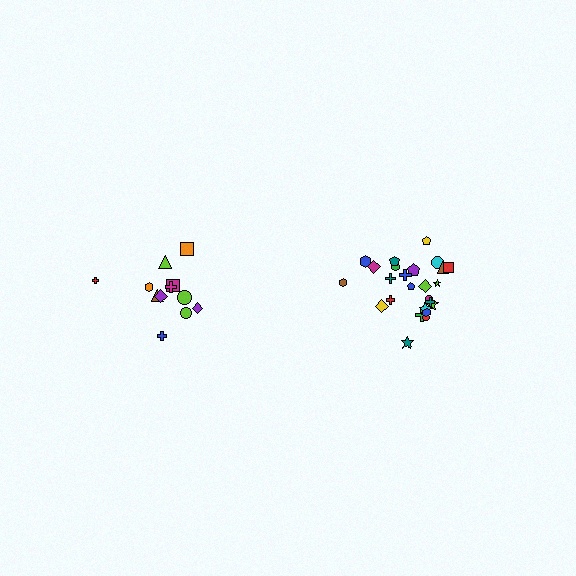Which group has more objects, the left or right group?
The right group.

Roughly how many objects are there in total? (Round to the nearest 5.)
Roughly 35 objects in total.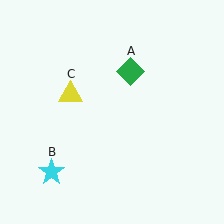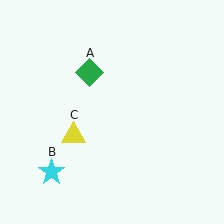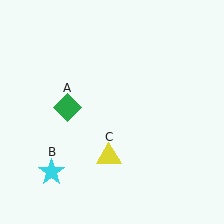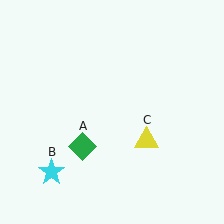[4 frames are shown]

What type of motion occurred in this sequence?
The green diamond (object A), yellow triangle (object C) rotated counterclockwise around the center of the scene.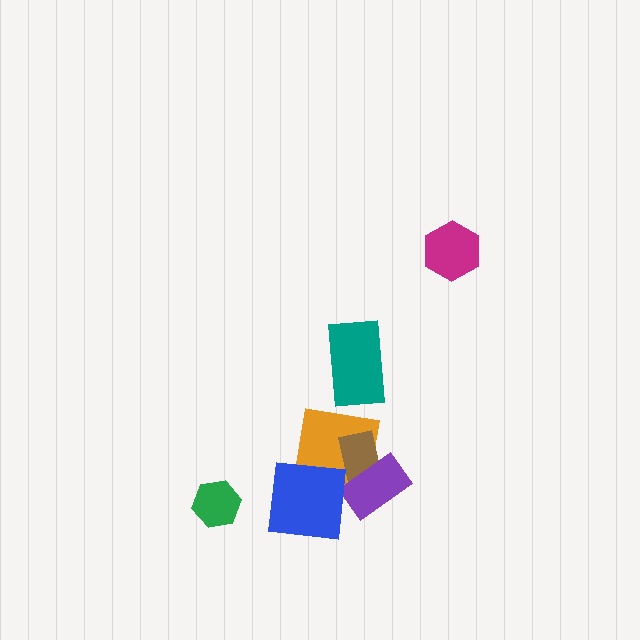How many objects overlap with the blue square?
1 object overlaps with the blue square.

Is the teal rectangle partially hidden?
No, no other shape covers it.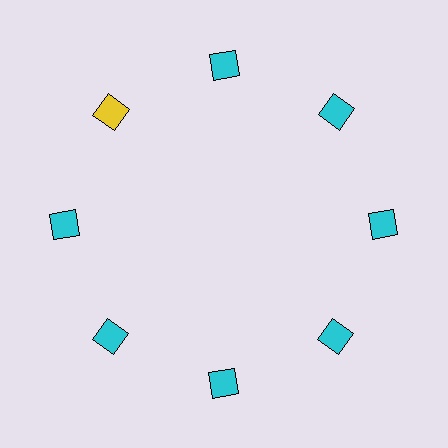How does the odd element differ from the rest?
It has a different color: yellow instead of cyan.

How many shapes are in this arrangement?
There are 8 shapes arranged in a ring pattern.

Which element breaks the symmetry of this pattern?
The yellow square at roughly the 10 o'clock position breaks the symmetry. All other shapes are cyan squares.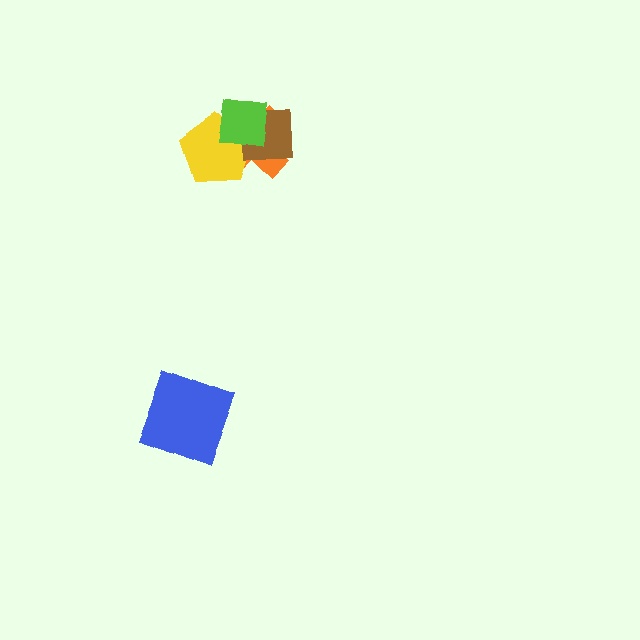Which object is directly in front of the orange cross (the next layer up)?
The yellow pentagon is directly in front of the orange cross.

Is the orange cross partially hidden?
Yes, it is partially covered by another shape.